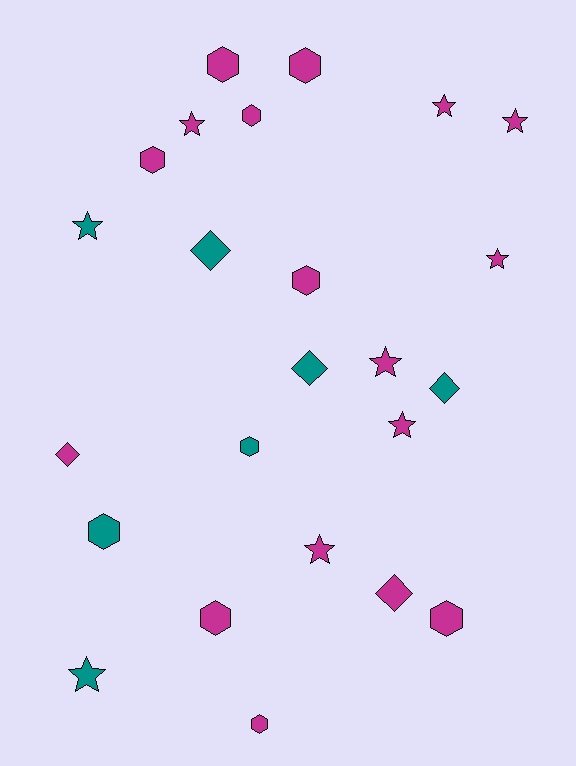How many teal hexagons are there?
There are 2 teal hexagons.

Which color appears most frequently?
Magenta, with 17 objects.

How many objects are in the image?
There are 24 objects.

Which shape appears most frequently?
Hexagon, with 10 objects.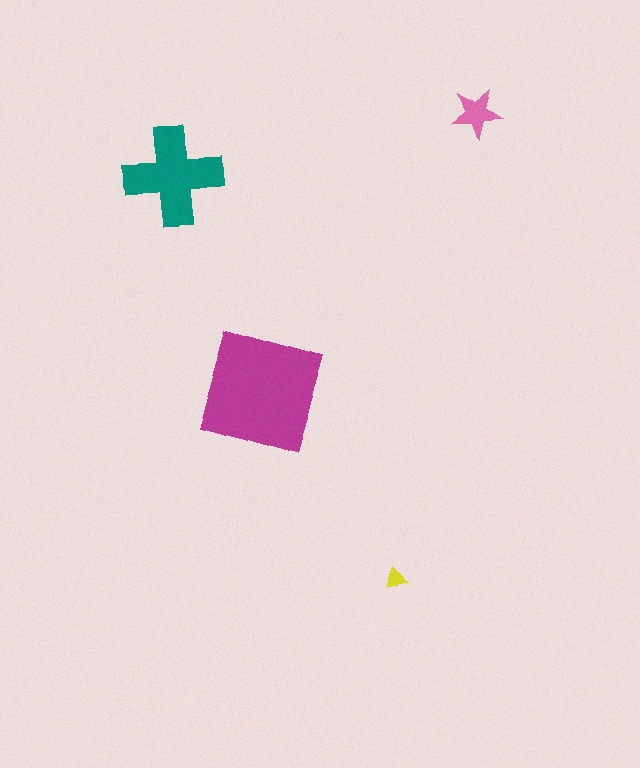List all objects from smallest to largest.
The yellow triangle, the pink star, the teal cross, the magenta square.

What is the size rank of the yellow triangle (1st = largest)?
4th.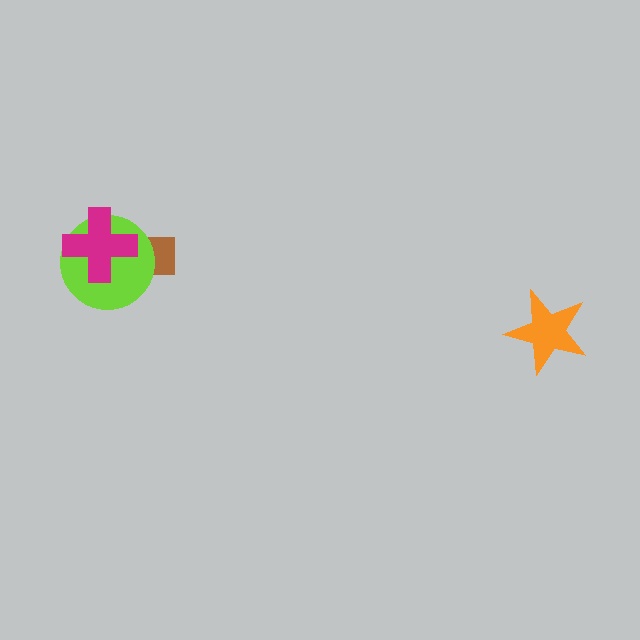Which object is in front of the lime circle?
The magenta cross is in front of the lime circle.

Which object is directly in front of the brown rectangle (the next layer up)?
The lime circle is directly in front of the brown rectangle.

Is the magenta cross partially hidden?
No, no other shape covers it.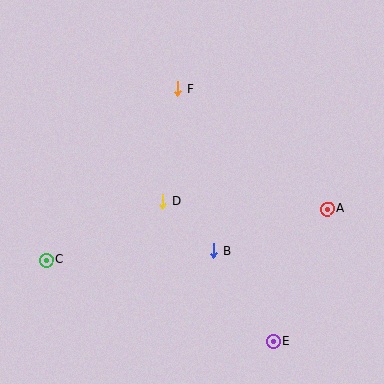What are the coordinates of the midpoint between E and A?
The midpoint between E and A is at (300, 275).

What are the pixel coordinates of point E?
Point E is at (273, 341).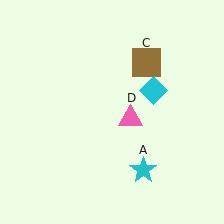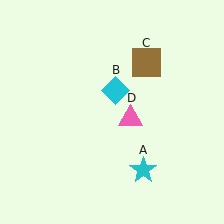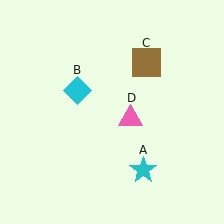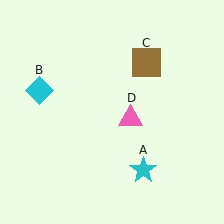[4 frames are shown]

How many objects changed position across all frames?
1 object changed position: cyan diamond (object B).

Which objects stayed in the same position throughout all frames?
Cyan star (object A) and brown square (object C) and pink triangle (object D) remained stationary.